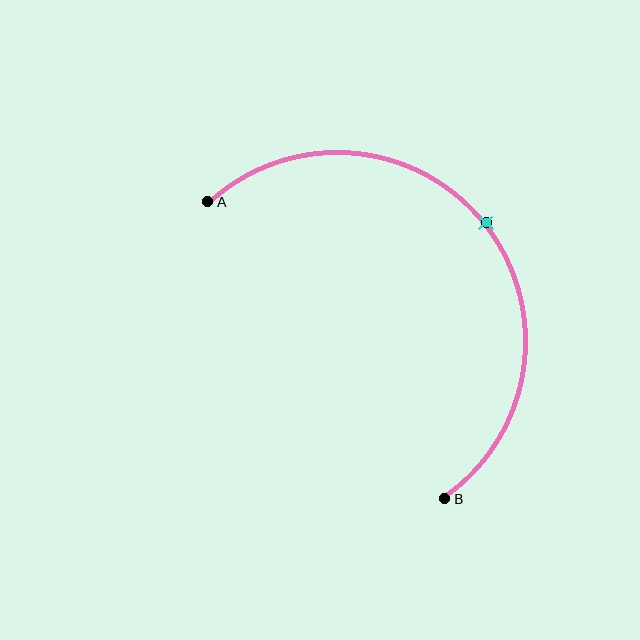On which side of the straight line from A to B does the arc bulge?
The arc bulges above and to the right of the straight line connecting A and B.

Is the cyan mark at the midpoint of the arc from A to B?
Yes. The cyan mark lies on the arc at equal arc-length from both A and B — it is the arc midpoint.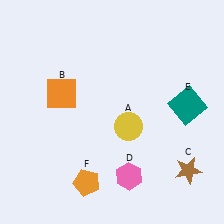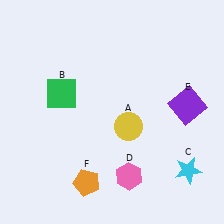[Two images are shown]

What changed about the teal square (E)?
In Image 1, E is teal. In Image 2, it changed to purple.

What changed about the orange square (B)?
In Image 1, B is orange. In Image 2, it changed to green.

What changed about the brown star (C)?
In Image 1, C is brown. In Image 2, it changed to cyan.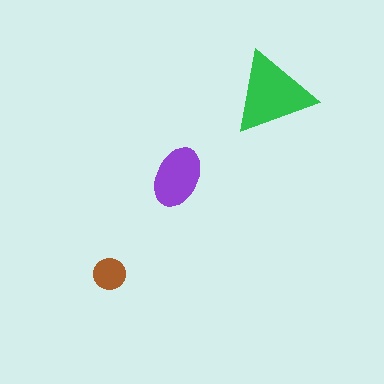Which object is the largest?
The green triangle.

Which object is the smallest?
The brown circle.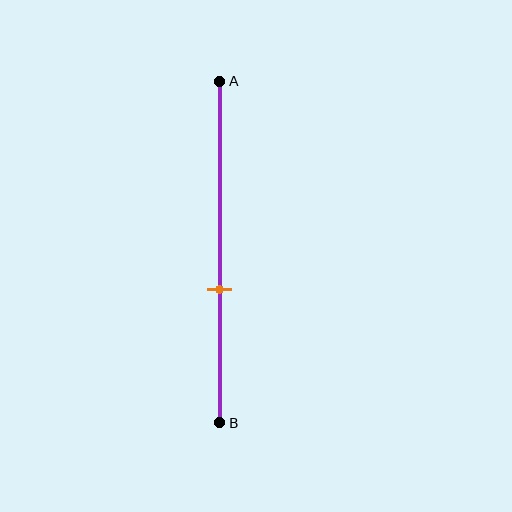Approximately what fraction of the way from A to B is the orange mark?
The orange mark is approximately 60% of the way from A to B.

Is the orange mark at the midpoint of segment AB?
No, the mark is at about 60% from A, not at the 50% midpoint.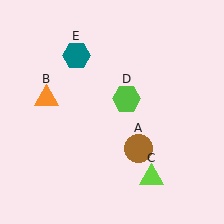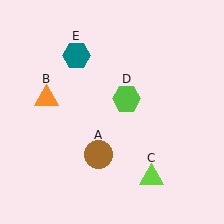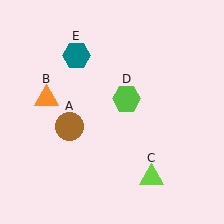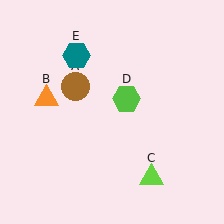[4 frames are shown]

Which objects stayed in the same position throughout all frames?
Orange triangle (object B) and lime triangle (object C) and lime hexagon (object D) and teal hexagon (object E) remained stationary.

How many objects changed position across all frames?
1 object changed position: brown circle (object A).